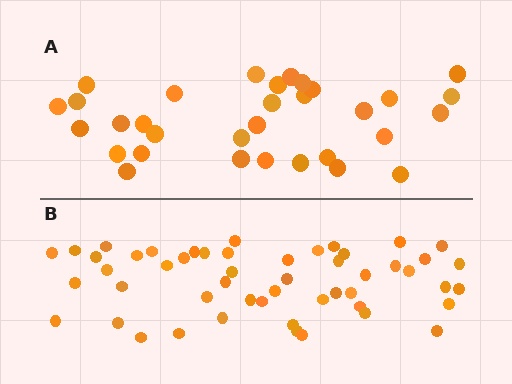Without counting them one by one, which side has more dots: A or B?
Region B (the bottom region) has more dots.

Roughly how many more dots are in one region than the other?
Region B has approximately 20 more dots than region A.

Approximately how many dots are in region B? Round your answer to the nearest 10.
About 50 dots. (The exact count is 51, which rounds to 50.)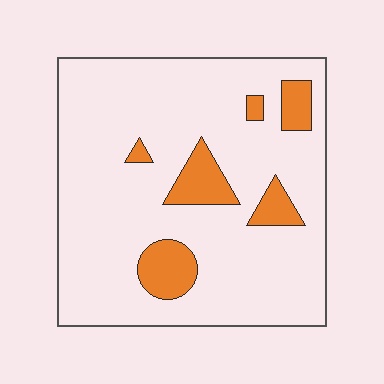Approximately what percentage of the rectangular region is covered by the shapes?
Approximately 15%.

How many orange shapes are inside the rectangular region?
6.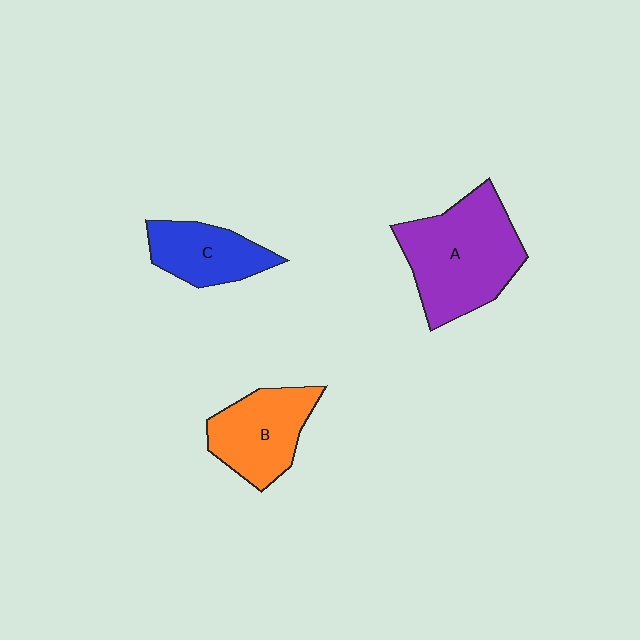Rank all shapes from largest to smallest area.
From largest to smallest: A (purple), B (orange), C (blue).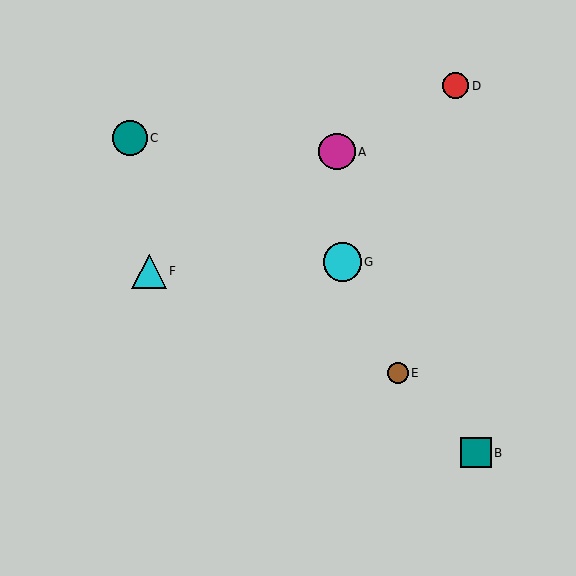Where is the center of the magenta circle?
The center of the magenta circle is at (337, 152).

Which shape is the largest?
The cyan circle (labeled G) is the largest.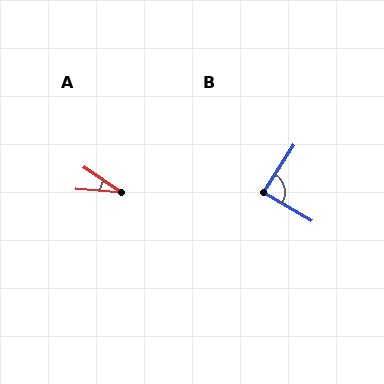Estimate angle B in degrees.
Approximately 88 degrees.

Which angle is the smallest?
A, at approximately 30 degrees.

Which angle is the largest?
B, at approximately 88 degrees.